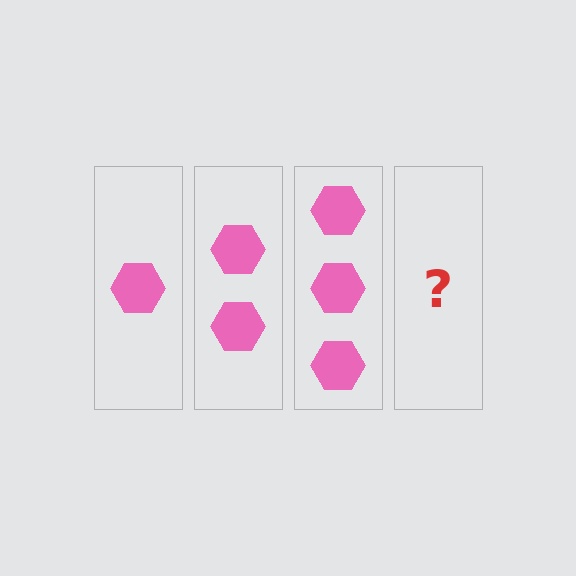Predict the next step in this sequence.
The next step is 4 hexagons.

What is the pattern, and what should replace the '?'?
The pattern is that each step adds one more hexagon. The '?' should be 4 hexagons.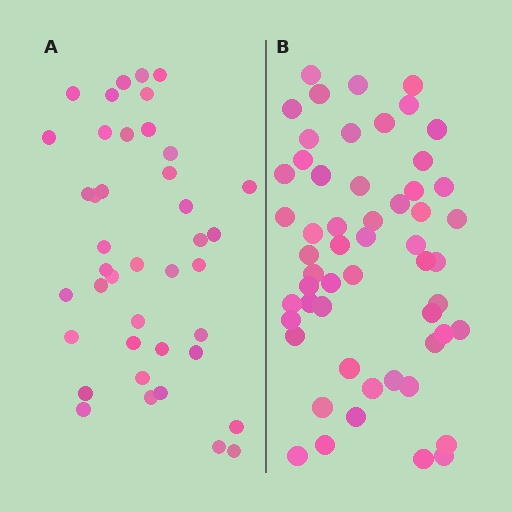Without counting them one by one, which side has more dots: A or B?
Region B (the right region) has more dots.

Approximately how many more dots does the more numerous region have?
Region B has approximately 15 more dots than region A.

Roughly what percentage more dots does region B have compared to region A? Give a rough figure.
About 35% more.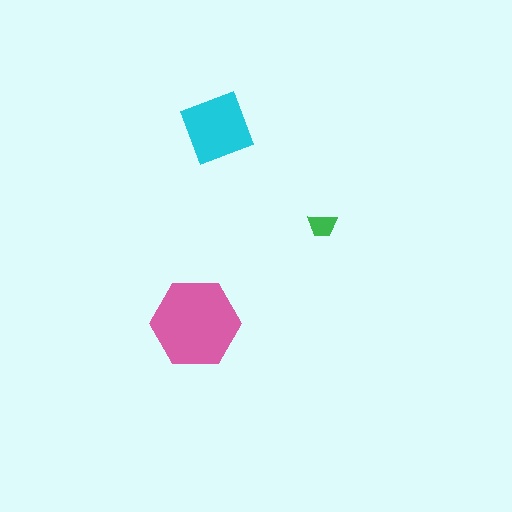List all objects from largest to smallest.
The pink hexagon, the cyan diamond, the green trapezoid.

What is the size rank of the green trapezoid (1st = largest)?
3rd.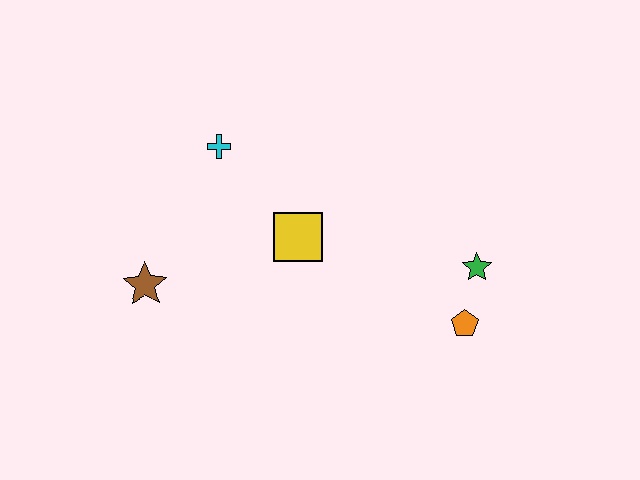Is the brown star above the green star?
No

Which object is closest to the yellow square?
The cyan cross is closest to the yellow square.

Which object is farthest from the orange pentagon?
The brown star is farthest from the orange pentagon.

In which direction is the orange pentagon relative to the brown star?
The orange pentagon is to the right of the brown star.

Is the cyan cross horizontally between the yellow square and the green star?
No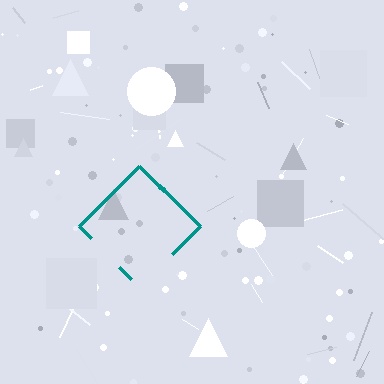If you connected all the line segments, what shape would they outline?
They would outline a diamond.